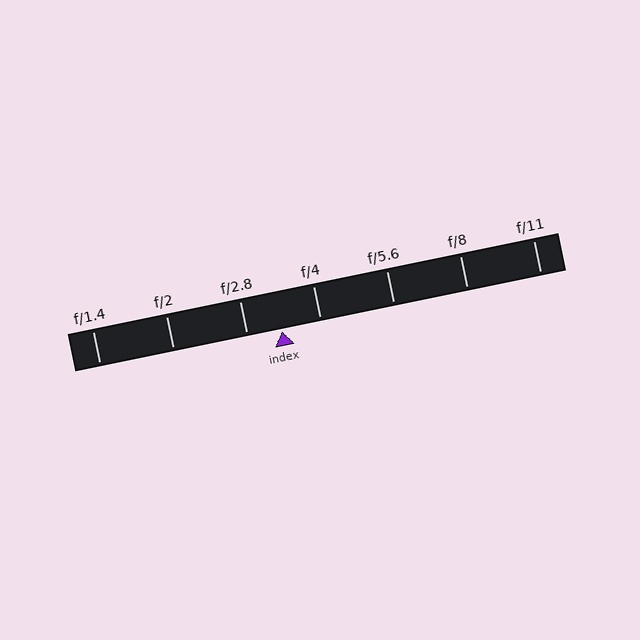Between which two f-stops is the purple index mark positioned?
The index mark is between f/2.8 and f/4.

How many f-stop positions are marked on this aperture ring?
There are 7 f-stop positions marked.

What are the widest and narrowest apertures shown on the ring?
The widest aperture shown is f/1.4 and the narrowest is f/11.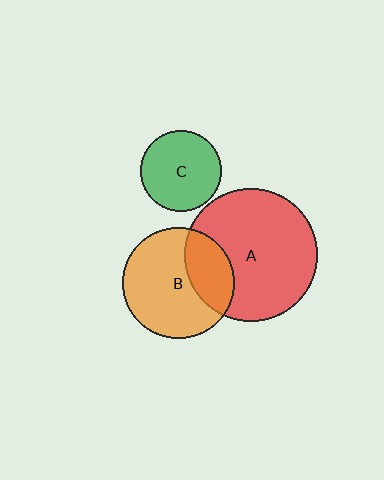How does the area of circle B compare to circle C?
Approximately 1.9 times.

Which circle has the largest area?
Circle A (red).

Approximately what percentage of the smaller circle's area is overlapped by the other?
Approximately 30%.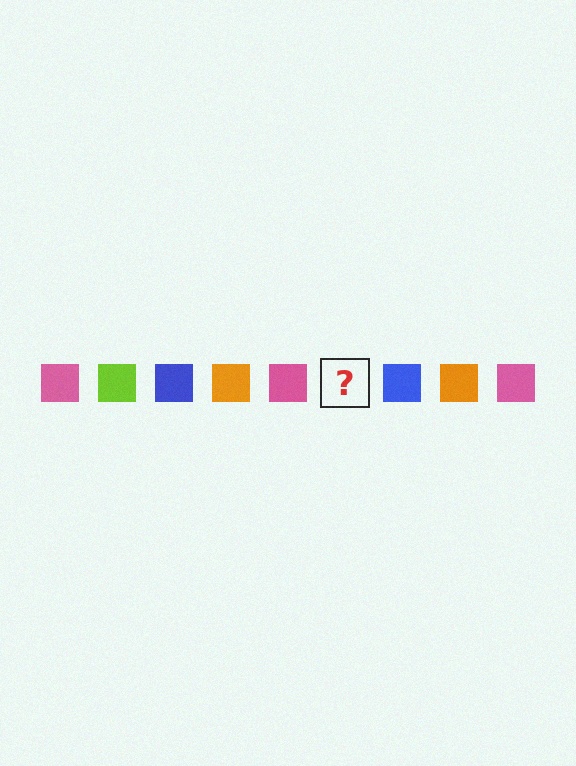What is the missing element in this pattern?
The missing element is a lime square.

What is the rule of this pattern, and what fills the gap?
The rule is that the pattern cycles through pink, lime, blue, orange squares. The gap should be filled with a lime square.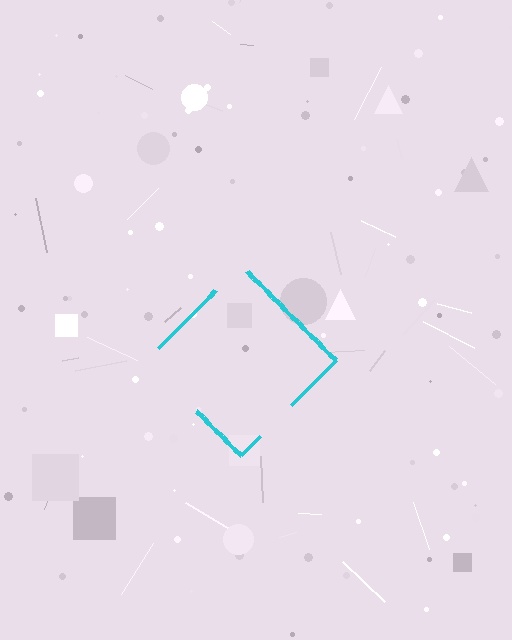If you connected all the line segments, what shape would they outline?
They would outline a diamond.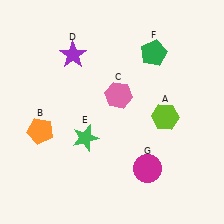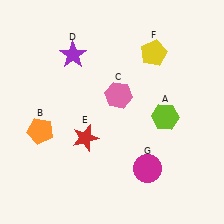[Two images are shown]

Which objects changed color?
E changed from green to red. F changed from green to yellow.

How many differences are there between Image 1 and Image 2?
There are 2 differences between the two images.